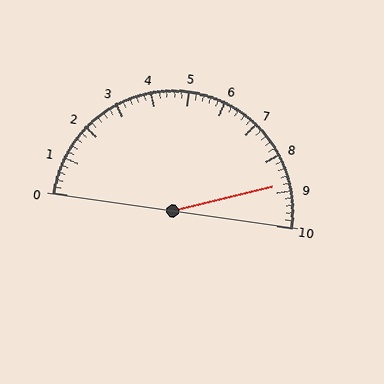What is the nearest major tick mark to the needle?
The nearest major tick mark is 9.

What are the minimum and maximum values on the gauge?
The gauge ranges from 0 to 10.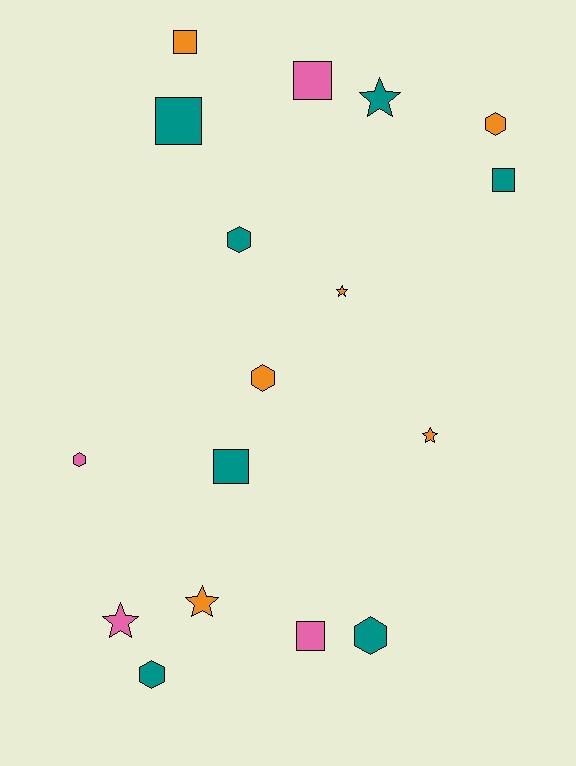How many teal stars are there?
There is 1 teal star.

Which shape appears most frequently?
Square, with 6 objects.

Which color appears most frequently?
Teal, with 7 objects.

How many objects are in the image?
There are 17 objects.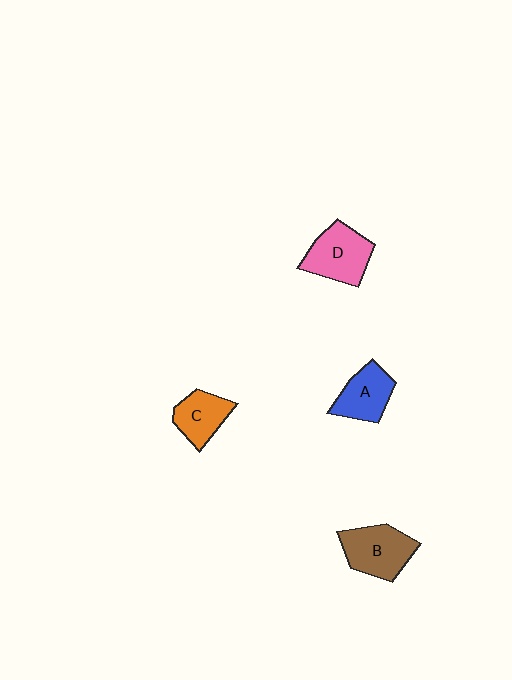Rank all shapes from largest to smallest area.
From largest to smallest: B (brown), D (pink), A (blue), C (orange).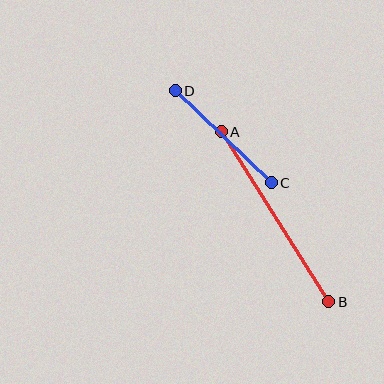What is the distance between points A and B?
The distance is approximately 201 pixels.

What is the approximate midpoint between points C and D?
The midpoint is at approximately (223, 137) pixels.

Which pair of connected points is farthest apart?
Points A and B are farthest apart.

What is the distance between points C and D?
The distance is approximately 133 pixels.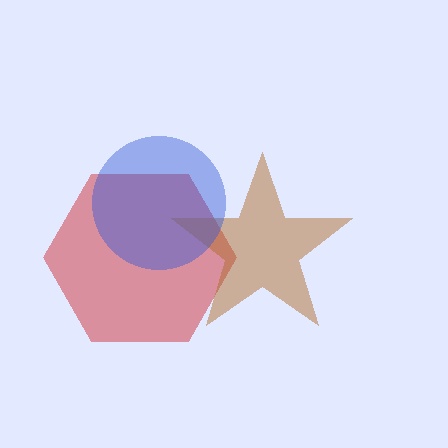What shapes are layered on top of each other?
The layered shapes are: a red hexagon, a brown star, a blue circle.